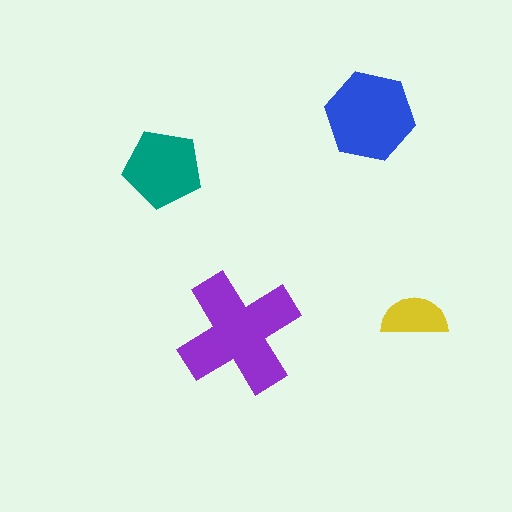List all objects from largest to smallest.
The purple cross, the blue hexagon, the teal pentagon, the yellow semicircle.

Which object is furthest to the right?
The yellow semicircle is rightmost.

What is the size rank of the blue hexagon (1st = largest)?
2nd.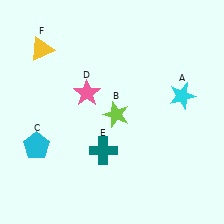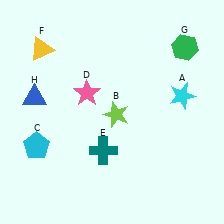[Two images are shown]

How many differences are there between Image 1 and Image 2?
There are 2 differences between the two images.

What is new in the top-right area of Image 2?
A green hexagon (G) was added in the top-right area of Image 2.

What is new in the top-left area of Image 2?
A blue triangle (H) was added in the top-left area of Image 2.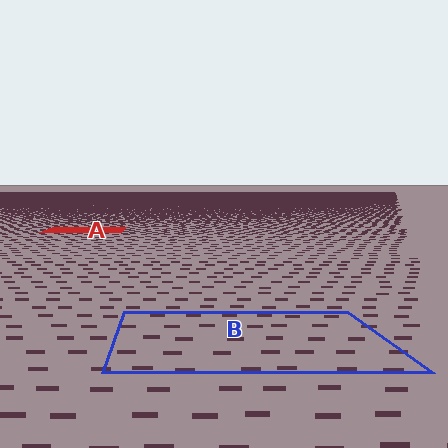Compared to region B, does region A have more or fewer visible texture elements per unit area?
Region A has more texture elements per unit area — they are packed more densely because it is farther away.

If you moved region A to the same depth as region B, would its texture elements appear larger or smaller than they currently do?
They would appear larger. At a closer depth, the same texture elements are projected at a bigger on-screen size.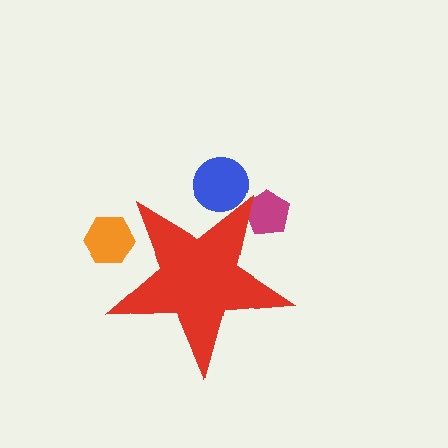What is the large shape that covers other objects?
A red star.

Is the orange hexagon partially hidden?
Yes, the orange hexagon is partially hidden behind the red star.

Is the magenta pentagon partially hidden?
Yes, the magenta pentagon is partially hidden behind the red star.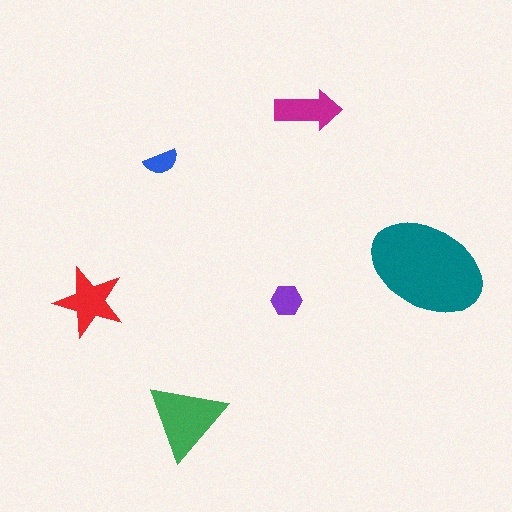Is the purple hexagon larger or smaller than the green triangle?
Smaller.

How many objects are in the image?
There are 6 objects in the image.